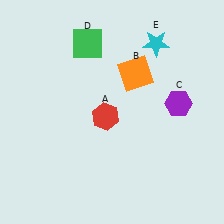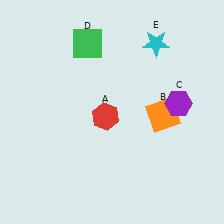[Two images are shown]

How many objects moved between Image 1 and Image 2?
1 object moved between the two images.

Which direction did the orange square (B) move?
The orange square (B) moved down.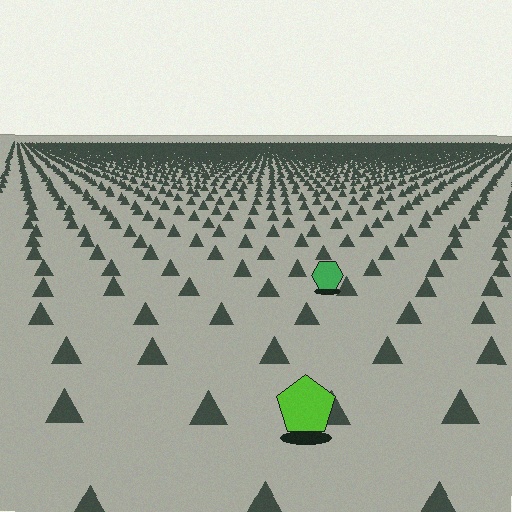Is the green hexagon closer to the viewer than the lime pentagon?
No. The lime pentagon is closer — you can tell from the texture gradient: the ground texture is coarser near it.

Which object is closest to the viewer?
The lime pentagon is closest. The texture marks near it are larger and more spread out.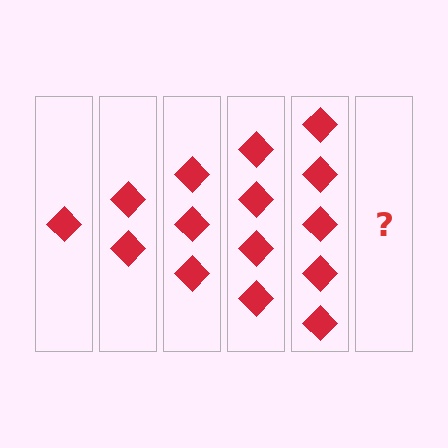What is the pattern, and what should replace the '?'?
The pattern is that each step adds one more diamond. The '?' should be 6 diamonds.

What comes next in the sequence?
The next element should be 6 diamonds.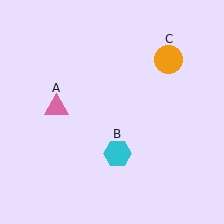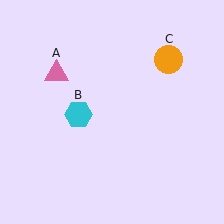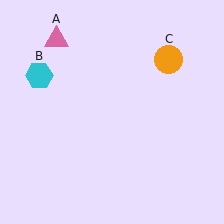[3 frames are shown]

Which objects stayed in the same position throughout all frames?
Orange circle (object C) remained stationary.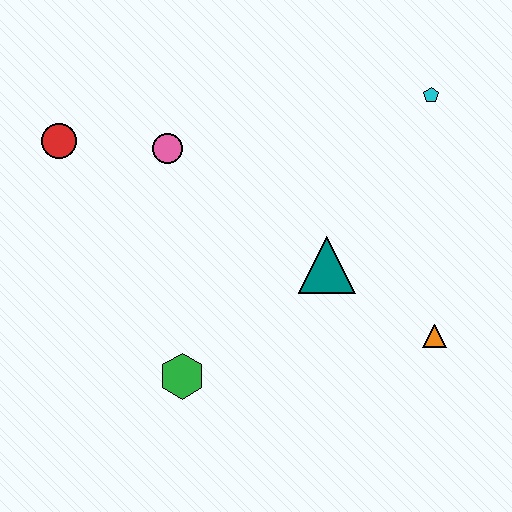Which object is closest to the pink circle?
The red circle is closest to the pink circle.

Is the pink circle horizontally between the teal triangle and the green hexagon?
No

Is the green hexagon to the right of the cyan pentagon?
No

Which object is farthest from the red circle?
The orange triangle is farthest from the red circle.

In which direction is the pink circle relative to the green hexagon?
The pink circle is above the green hexagon.